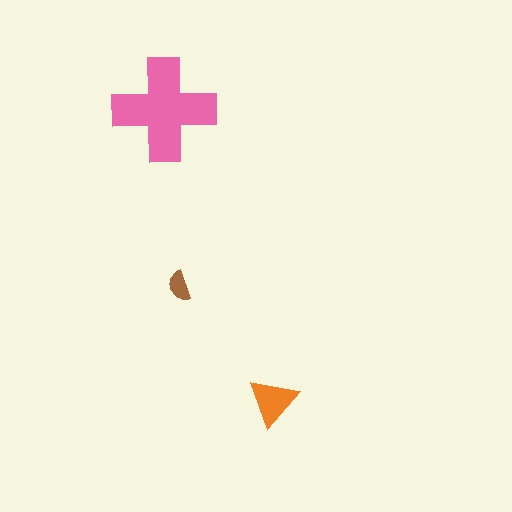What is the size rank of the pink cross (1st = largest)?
1st.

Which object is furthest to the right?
The orange triangle is rightmost.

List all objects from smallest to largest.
The brown semicircle, the orange triangle, the pink cross.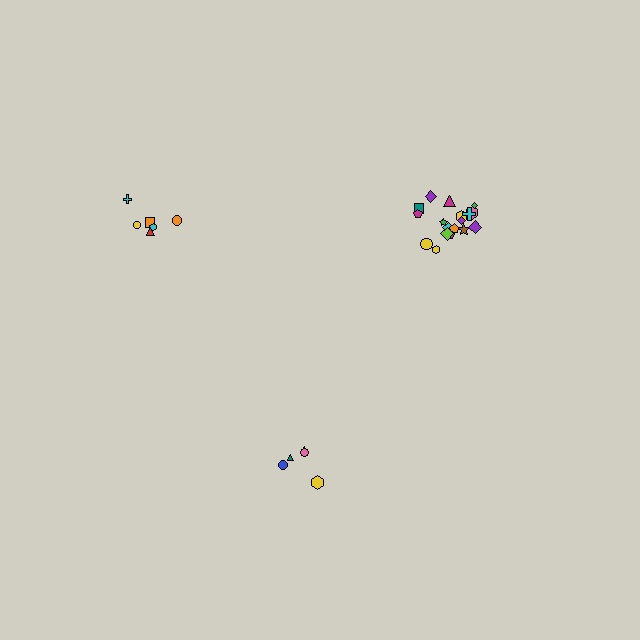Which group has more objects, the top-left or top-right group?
The top-right group.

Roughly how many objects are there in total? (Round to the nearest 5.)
Roughly 30 objects in total.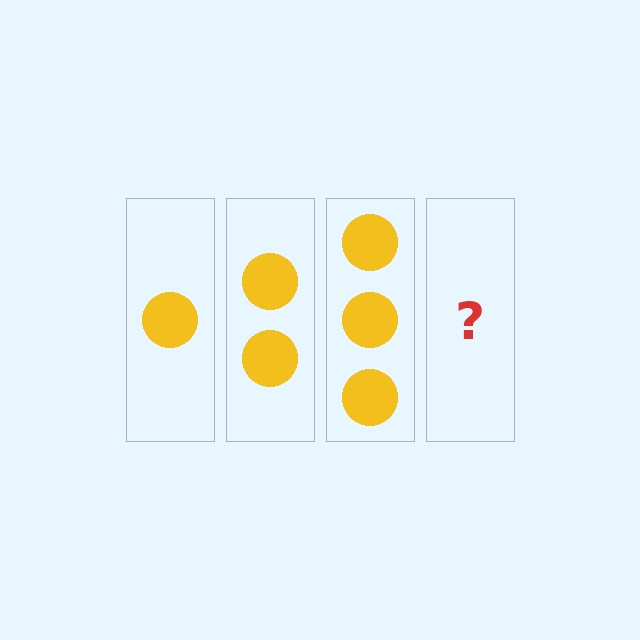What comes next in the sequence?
The next element should be 4 circles.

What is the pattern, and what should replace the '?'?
The pattern is that each step adds one more circle. The '?' should be 4 circles.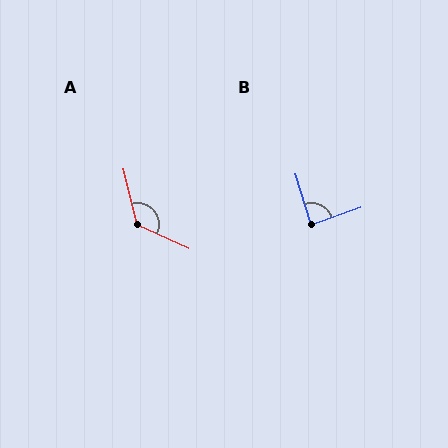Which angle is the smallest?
B, at approximately 87 degrees.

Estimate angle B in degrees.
Approximately 87 degrees.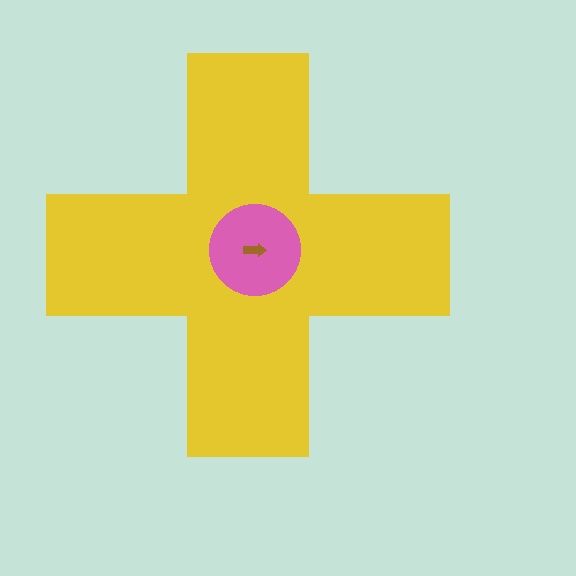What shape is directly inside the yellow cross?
The pink circle.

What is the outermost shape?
The yellow cross.